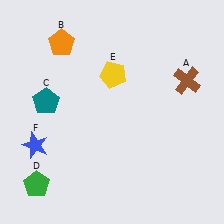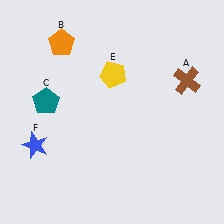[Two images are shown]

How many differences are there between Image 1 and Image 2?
There is 1 difference between the two images.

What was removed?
The green pentagon (D) was removed in Image 2.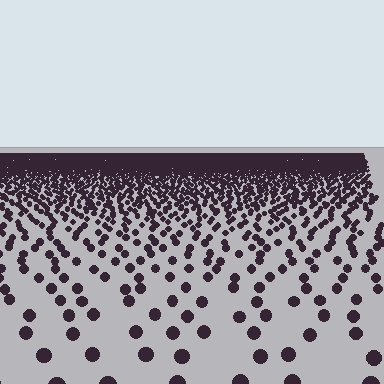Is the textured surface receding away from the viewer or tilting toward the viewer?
The surface is receding away from the viewer. Texture elements get smaller and denser toward the top.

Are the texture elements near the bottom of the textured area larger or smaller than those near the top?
Larger. Near the bottom, elements are closer to the viewer and appear at a bigger on-screen size.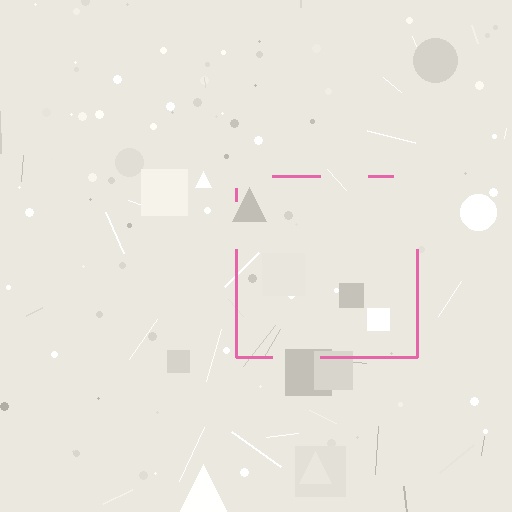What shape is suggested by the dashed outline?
The dashed outline suggests a square.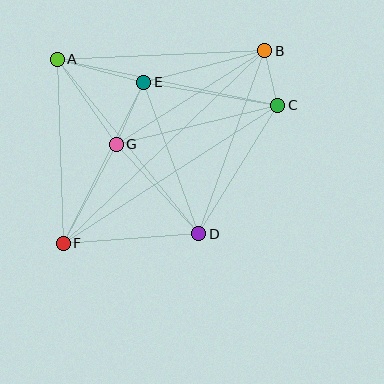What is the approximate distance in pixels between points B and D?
The distance between B and D is approximately 194 pixels.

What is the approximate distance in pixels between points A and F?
The distance between A and F is approximately 184 pixels.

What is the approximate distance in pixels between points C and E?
The distance between C and E is approximately 136 pixels.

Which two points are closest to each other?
Points B and C are closest to each other.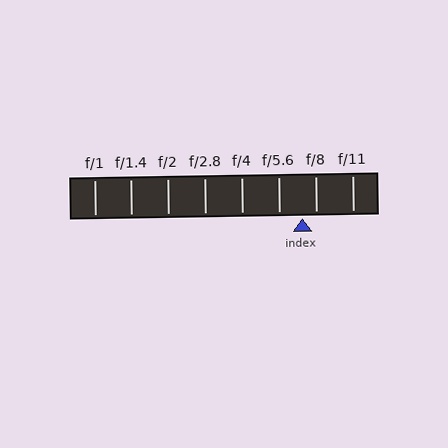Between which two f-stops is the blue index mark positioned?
The index mark is between f/5.6 and f/8.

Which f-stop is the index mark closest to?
The index mark is closest to f/8.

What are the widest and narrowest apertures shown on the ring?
The widest aperture shown is f/1 and the narrowest is f/11.